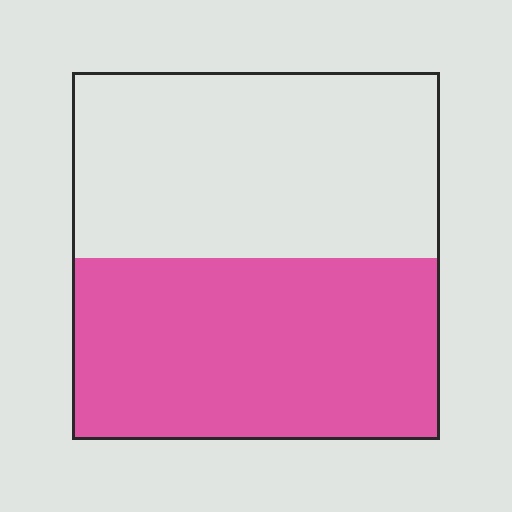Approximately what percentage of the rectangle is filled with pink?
Approximately 50%.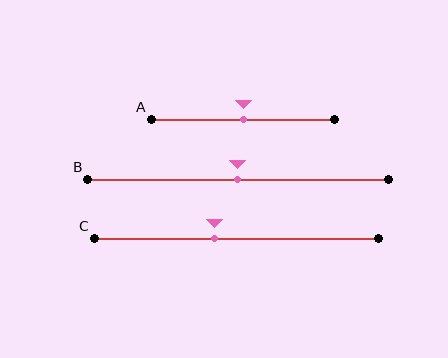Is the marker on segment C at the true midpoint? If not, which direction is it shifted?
No, the marker on segment C is shifted to the left by about 8% of the segment length.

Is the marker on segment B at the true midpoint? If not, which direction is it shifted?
Yes, the marker on segment B is at the true midpoint.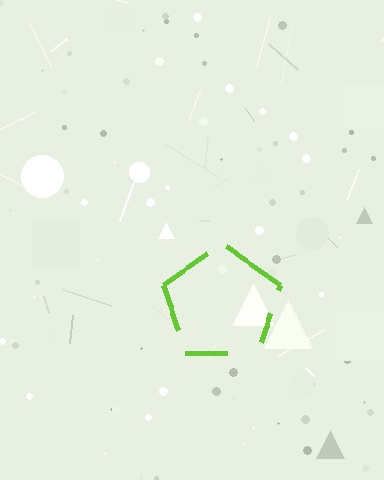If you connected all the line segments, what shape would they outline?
They would outline a pentagon.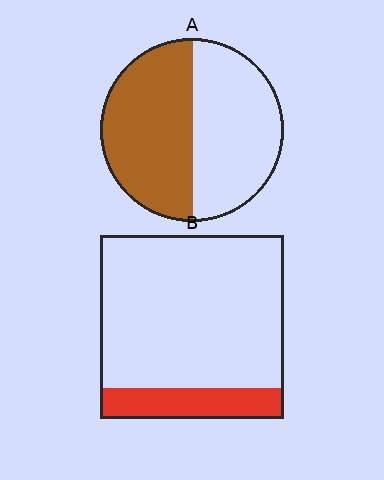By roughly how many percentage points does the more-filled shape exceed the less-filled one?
By roughly 35 percentage points (A over B).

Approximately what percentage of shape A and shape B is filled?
A is approximately 50% and B is approximately 15%.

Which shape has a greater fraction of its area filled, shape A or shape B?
Shape A.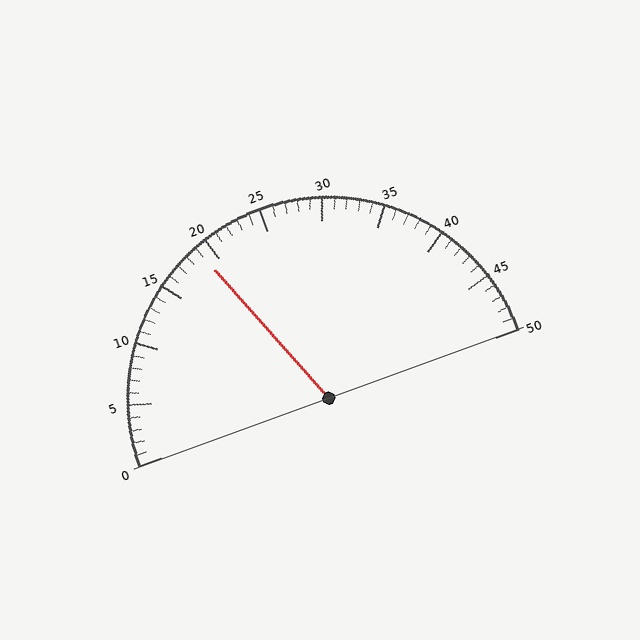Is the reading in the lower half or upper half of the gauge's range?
The reading is in the lower half of the range (0 to 50).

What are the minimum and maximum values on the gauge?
The gauge ranges from 0 to 50.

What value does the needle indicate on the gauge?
The needle indicates approximately 19.